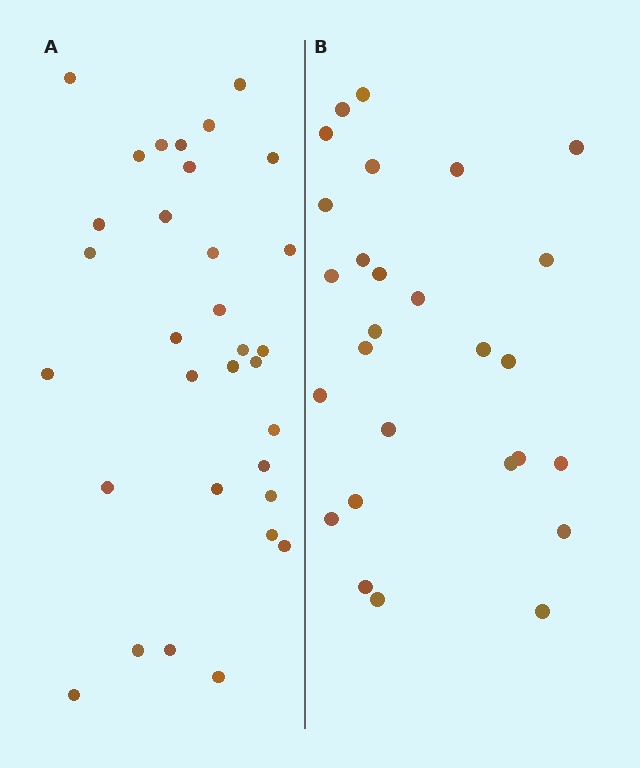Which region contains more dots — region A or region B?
Region A (the left region) has more dots.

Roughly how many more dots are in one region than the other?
Region A has about 5 more dots than region B.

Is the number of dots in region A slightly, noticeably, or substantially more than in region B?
Region A has only slightly more — the two regions are fairly close. The ratio is roughly 1.2 to 1.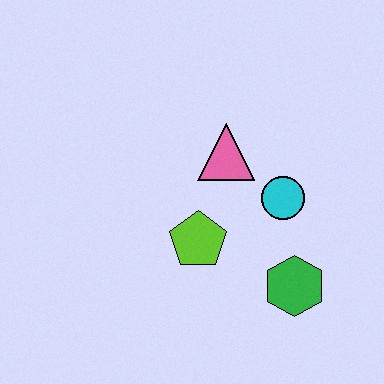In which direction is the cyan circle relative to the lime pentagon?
The cyan circle is to the right of the lime pentagon.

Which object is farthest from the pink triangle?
The green hexagon is farthest from the pink triangle.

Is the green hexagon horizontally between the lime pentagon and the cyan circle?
No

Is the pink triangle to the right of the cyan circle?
No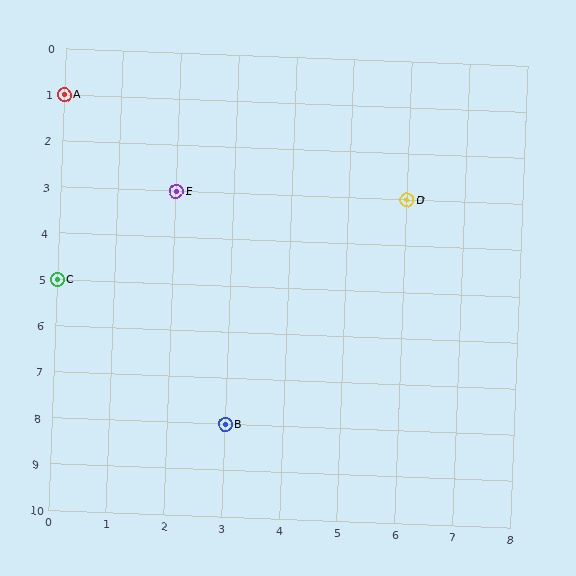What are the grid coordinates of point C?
Point C is at grid coordinates (0, 5).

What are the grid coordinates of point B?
Point B is at grid coordinates (3, 8).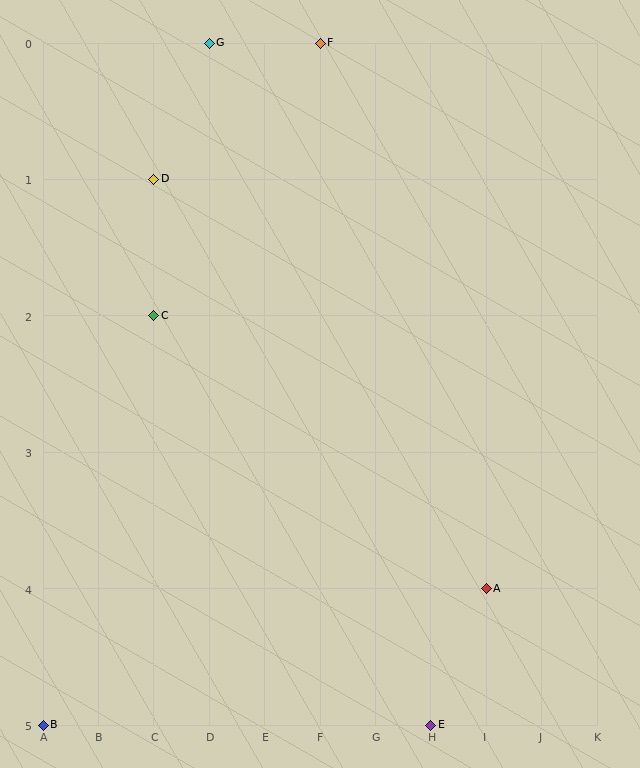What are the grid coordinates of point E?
Point E is at grid coordinates (H, 5).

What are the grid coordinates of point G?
Point G is at grid coordinates (D, 0).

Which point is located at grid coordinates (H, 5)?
Point E is at (H, 5).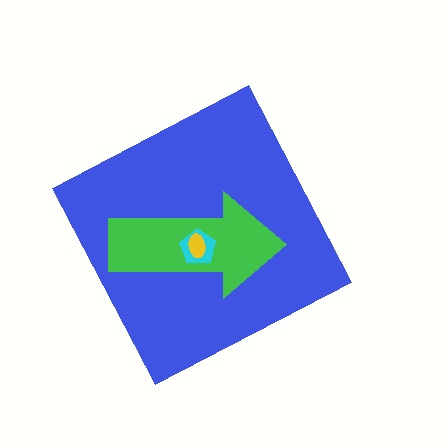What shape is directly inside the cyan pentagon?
The yellow ellipse.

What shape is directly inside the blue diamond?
The green arrow.